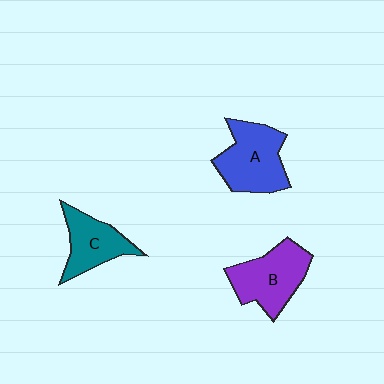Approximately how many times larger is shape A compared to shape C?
Approximately 1.3 times.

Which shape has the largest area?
Shape A (blue).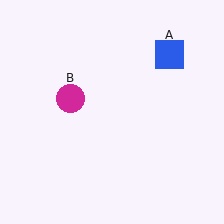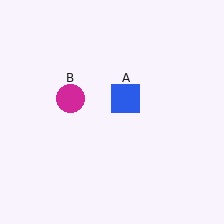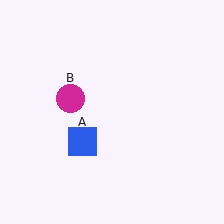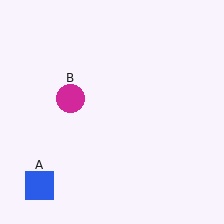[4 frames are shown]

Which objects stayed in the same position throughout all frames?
Magenta circle (object B) remained stationary.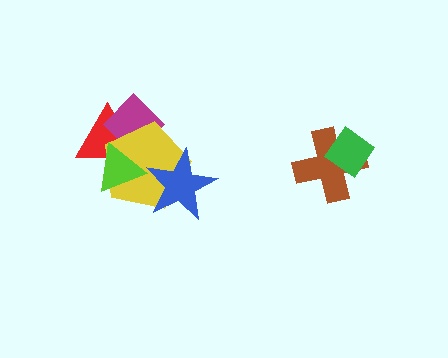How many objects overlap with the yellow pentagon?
4 objects overlap with the yellow pentagon.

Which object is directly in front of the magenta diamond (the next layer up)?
The yellow pentagon is directly in front of the magenta diamond.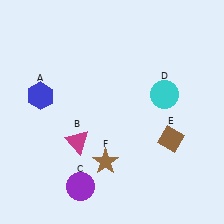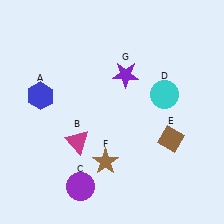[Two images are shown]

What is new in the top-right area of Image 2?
A purple star (G) was added in the top-right area of Image 2.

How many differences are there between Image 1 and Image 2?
There is 1 difference between the two images.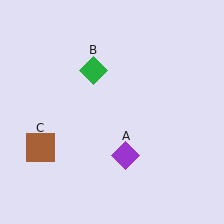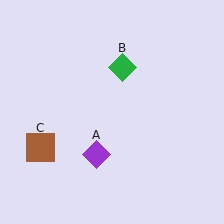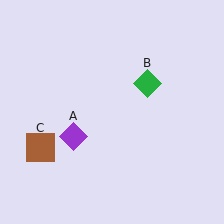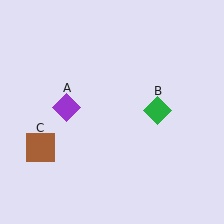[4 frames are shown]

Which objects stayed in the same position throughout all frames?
Brown square (object C) remained stationary.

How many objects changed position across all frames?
2 objects changed position: purple diamond (object A), green diamond (object B).